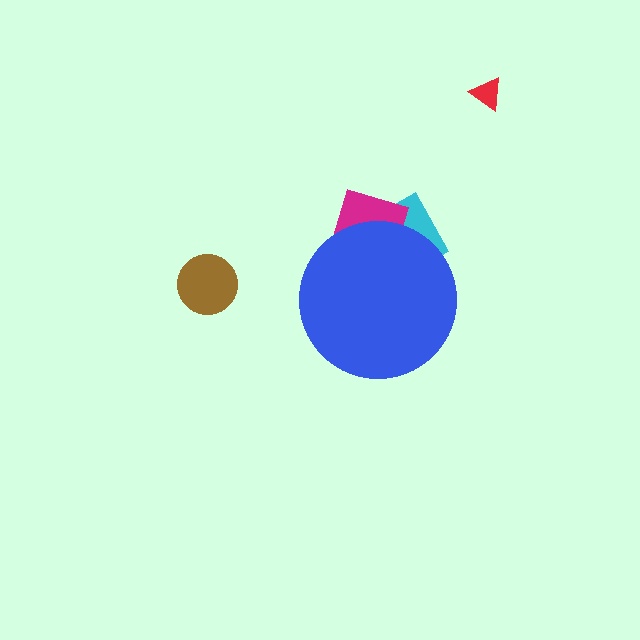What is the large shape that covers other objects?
A blue circle.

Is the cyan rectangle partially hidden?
Yes, the cyan rectangle is partially hidden behind the blue circle.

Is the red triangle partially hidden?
No, the red triangle is fully visible.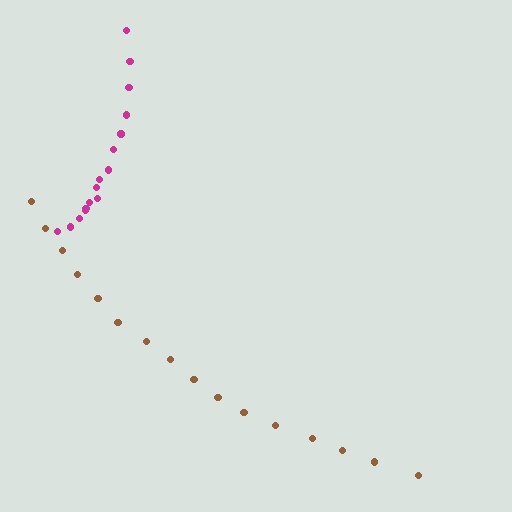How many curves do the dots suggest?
There are 2 distinct paths.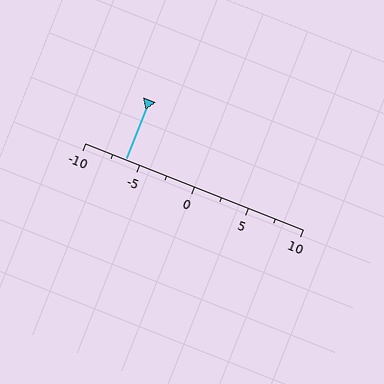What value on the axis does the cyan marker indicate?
The marker indicates approximately -6.2.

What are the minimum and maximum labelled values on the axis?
The axis runs from -10 to 10.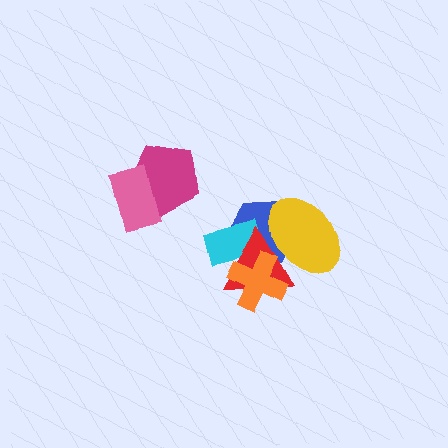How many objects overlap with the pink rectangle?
1 object overlaps with the pink rectangle.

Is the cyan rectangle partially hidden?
Yes, it is partially covered by another shape.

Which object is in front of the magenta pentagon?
The pink rectangle is in front of the magenta pentagon.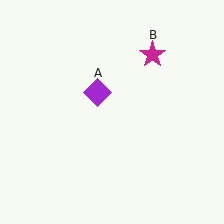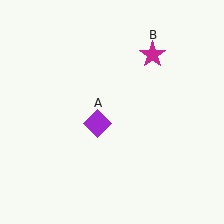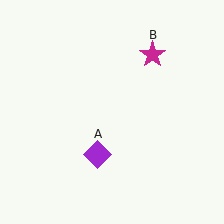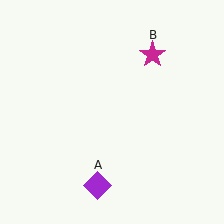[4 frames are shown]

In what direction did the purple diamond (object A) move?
The purple diamond (object A) moved down.